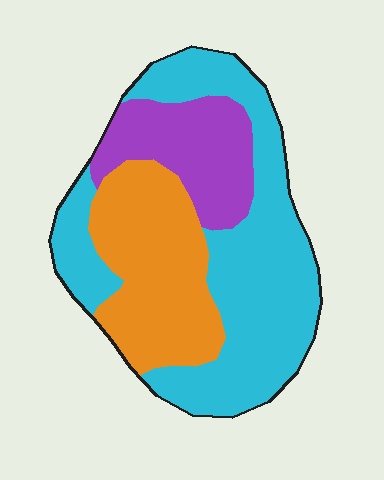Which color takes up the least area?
Purple, at roughly 20%.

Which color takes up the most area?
Cyan, at roughly 50%.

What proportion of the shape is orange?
Orange takes up between a quarter and a half of the shape.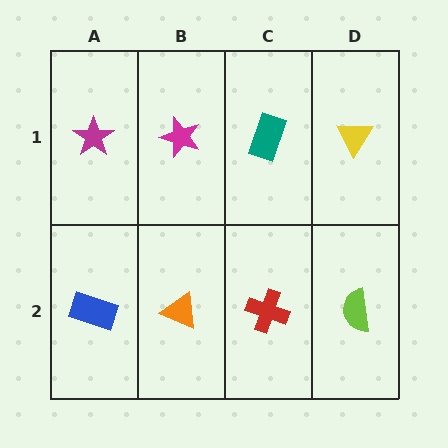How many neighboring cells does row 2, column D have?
2.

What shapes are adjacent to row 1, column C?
A red cross (row 2, column C), a magenta star (row 1, column B), a yellow triangle (row 1, column D).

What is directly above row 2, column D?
A yellow triangle.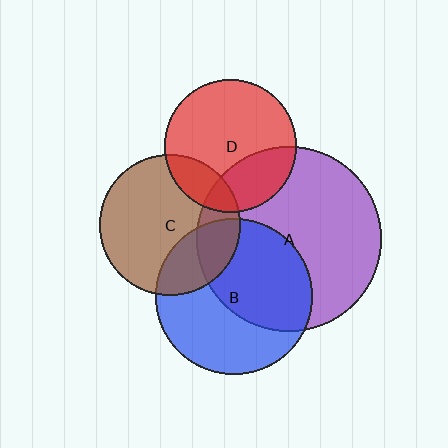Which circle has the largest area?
Circle A (purple).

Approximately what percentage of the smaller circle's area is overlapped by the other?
Approximately 20%.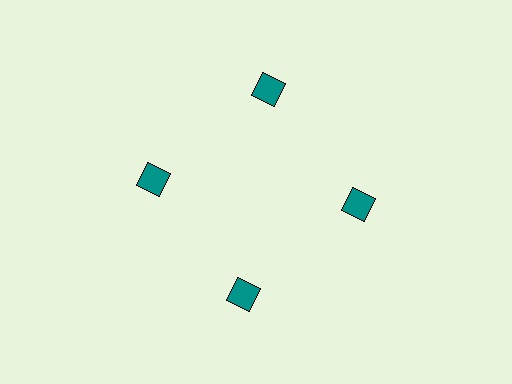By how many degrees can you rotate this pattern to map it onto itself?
The pattern maps onto itself every 90 degrees of rotation.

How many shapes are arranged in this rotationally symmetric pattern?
There are 4 shapes, arranged in 4 groups of 1.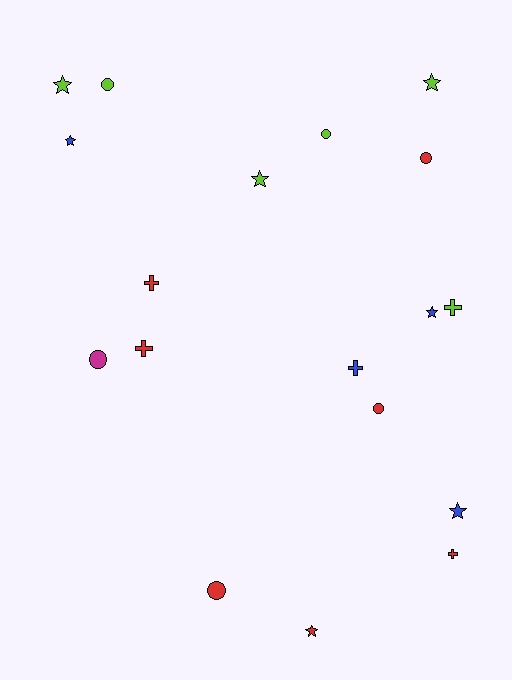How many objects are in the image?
There are 18 objects.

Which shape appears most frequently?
Star, with 7 objects.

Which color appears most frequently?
Red, with 7 objects.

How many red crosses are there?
There are 3 red crosses.